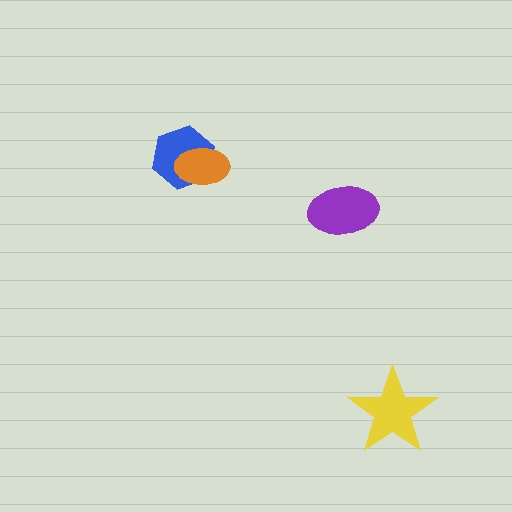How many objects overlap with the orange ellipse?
1 object overlaps with the orange ellipse.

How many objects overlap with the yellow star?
0 objects overlap with the yellow star.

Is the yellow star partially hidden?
No, no other shape covers it.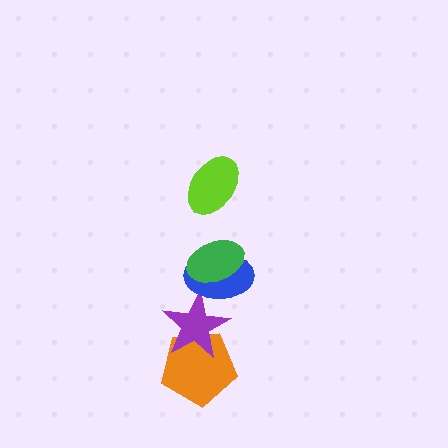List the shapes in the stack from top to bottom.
From top to bottom: the lime ellipse, the green ellipse, the blue ellipse, the purple star, the orange pentagon.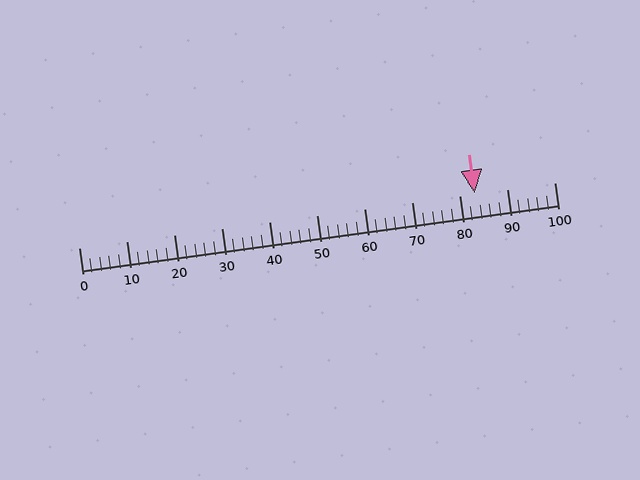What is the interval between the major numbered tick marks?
The major tick marks are spaced 10 units apart.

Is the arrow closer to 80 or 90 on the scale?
The arrow is closer to 80.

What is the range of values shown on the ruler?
The ruler shows values from 0 to 100.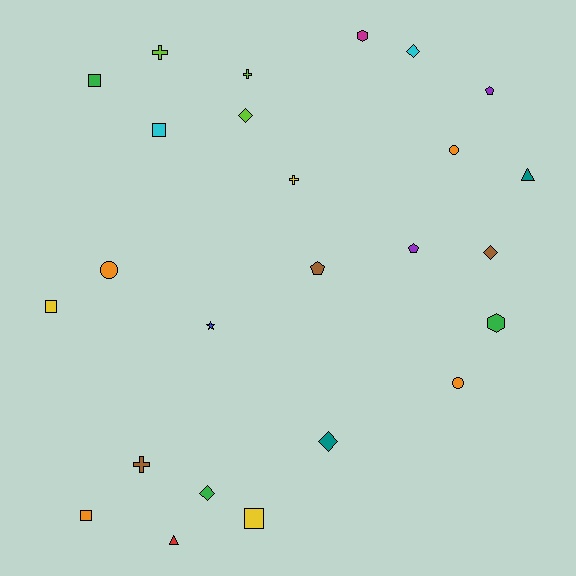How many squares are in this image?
There are 5 squares.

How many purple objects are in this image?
There are 2 purple objects.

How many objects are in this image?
There are 25 objects.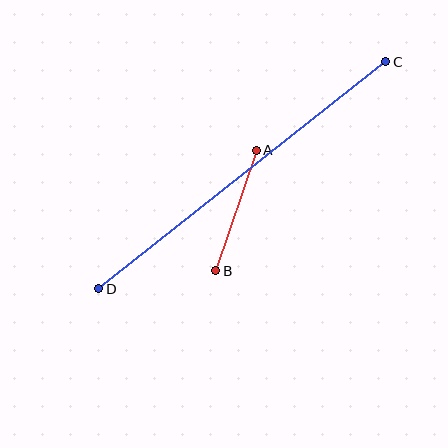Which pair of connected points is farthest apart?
Points C and D are farthest apart.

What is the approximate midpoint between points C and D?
The midpoint is at approximately (242, 175) pixels.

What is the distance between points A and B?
The distance is approximately 127 pixels.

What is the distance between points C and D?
The distance is approximately 366 pixels.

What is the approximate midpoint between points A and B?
The midpoint is at approximately (236, 210) pixels.